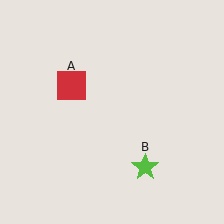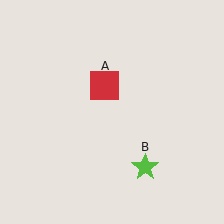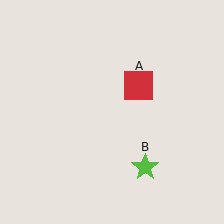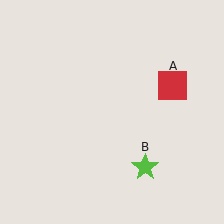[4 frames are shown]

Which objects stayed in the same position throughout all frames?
Lime star (object B) remained stationary.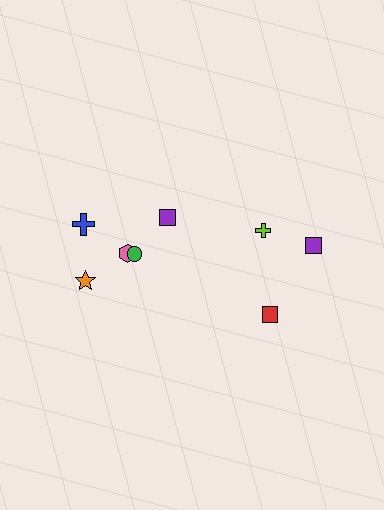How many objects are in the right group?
There are 3 objects.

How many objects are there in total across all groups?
There are 8 objects.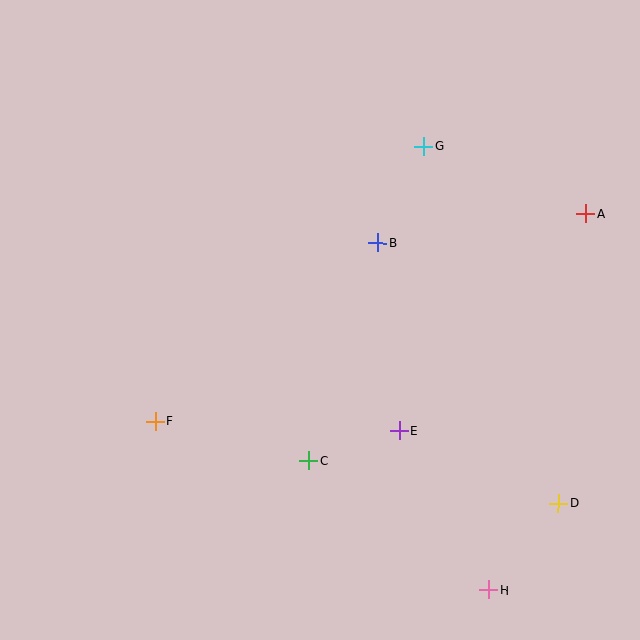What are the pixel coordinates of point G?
Point G is at (424, 146).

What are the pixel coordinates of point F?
Point F is at (156, 421).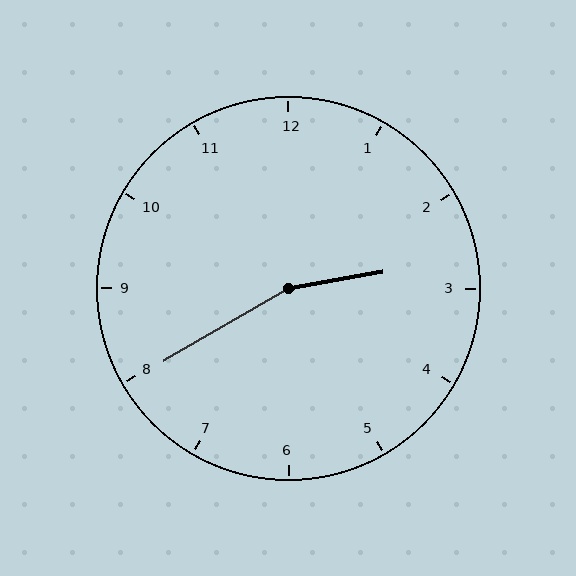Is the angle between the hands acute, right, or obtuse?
It is obtuse.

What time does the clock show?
2:40.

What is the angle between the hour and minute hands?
Approximately 160 degrees.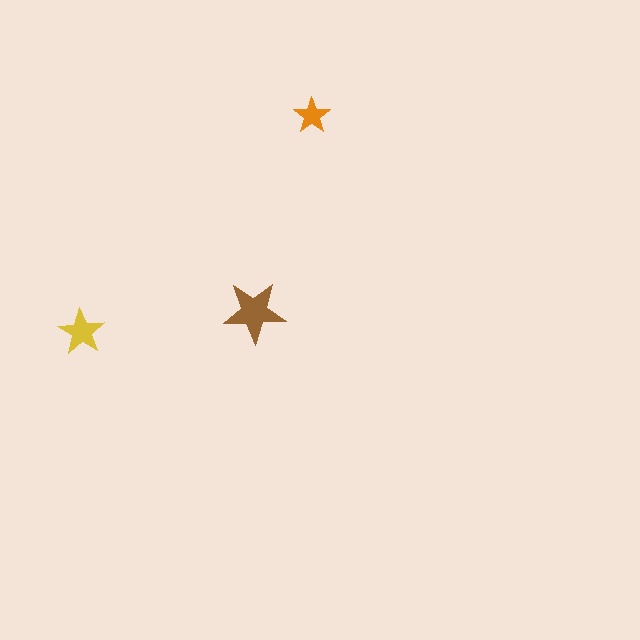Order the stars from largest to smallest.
the brown one, the yellow one, the orange one.